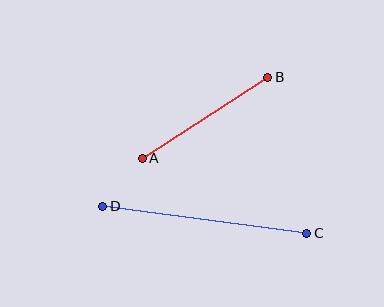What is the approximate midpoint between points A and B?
The midpoint is at approximately (205, 118) pixels.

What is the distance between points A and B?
The distance is approximately 149 pixels.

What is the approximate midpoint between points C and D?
The midpoint is at approximately (205, 220) pixels.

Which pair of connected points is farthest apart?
Points C and D are farthest apart.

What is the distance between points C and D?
The distance is approximately 206 pixels.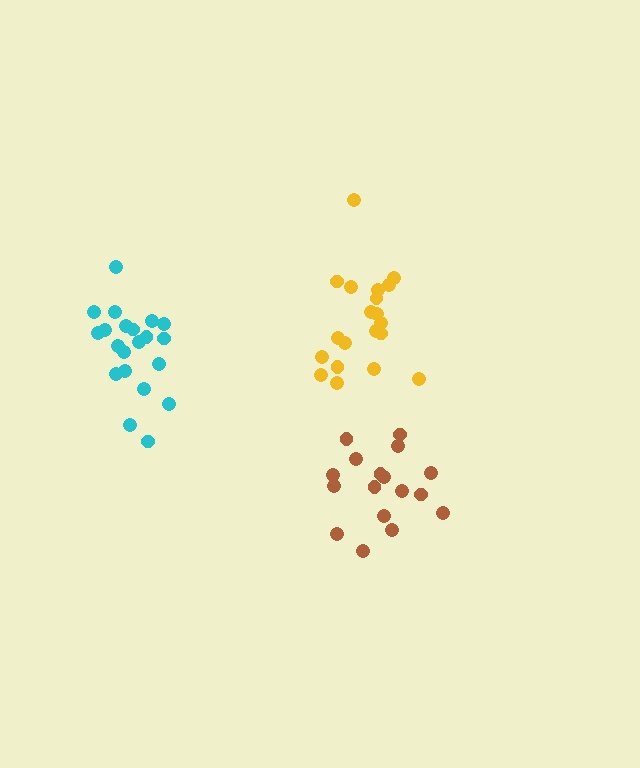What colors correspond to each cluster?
The clusters are colored: yellow, brown, cyan.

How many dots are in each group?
Group 1: 20 dots, Group 2: 17 dots, Group 3: 21 dots (58 total).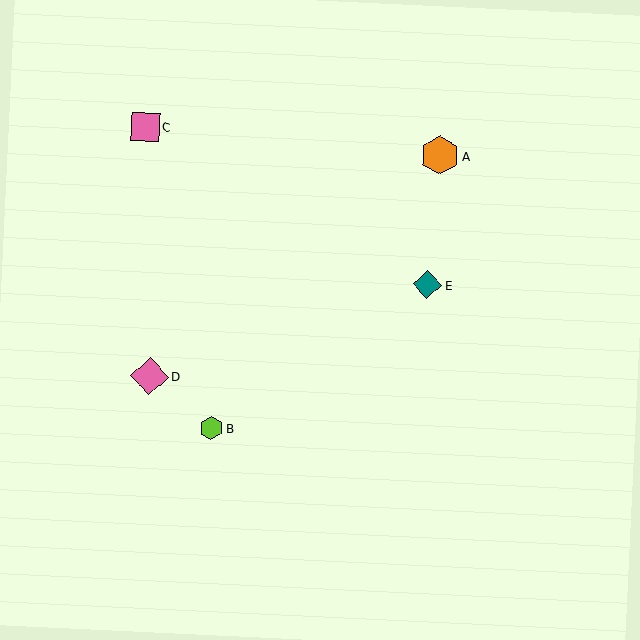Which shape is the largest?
The orange hexagon (labeled A) is the largest.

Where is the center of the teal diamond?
The center of the teal diamond is at (427, 285).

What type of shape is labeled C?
Shape C is a pink square.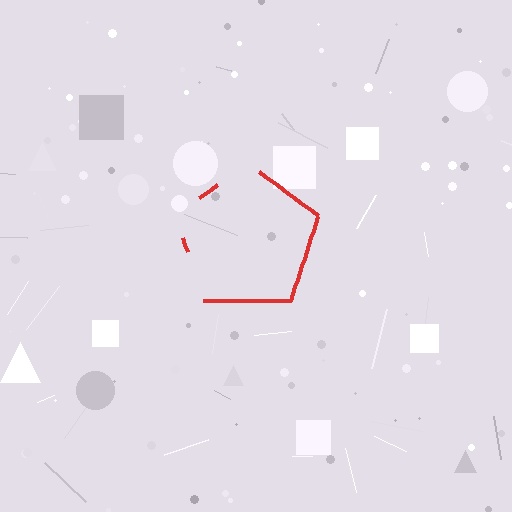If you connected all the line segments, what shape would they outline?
They would outline a pentagon.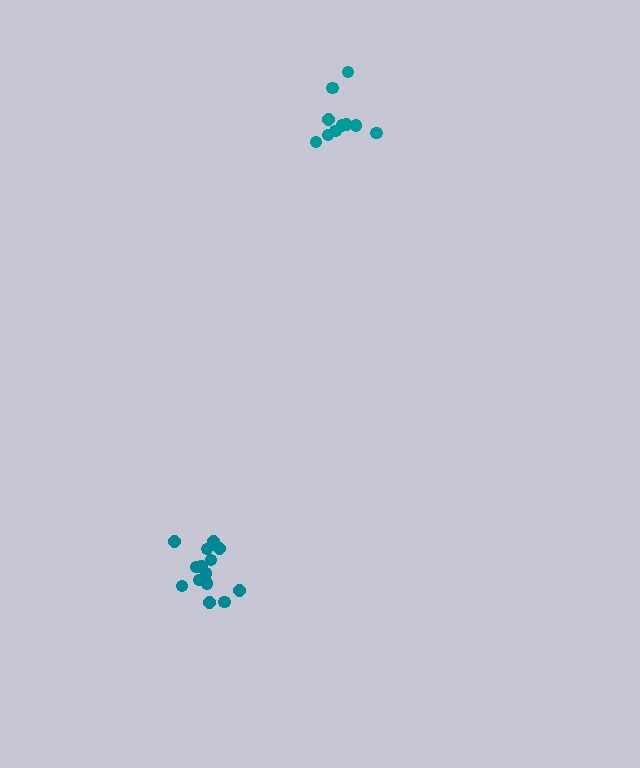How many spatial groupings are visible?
There are 2 spatial groupings.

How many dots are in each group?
Group 1: 10 dots, Group 2: 14 dots (24 total).